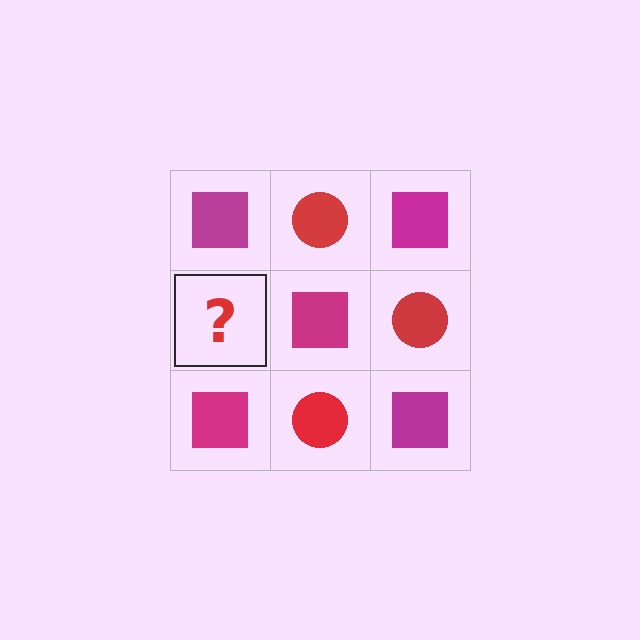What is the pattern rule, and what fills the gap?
The rule is that it alternates magenta square and red circle in a checkerboard pattern. The gap should be filled with a red circle.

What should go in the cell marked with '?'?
The missing cell should contain a red circle.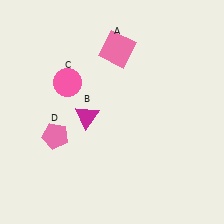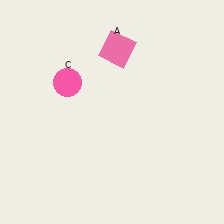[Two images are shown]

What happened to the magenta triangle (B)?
The magenta triangle (B) was removed in Image 2. It was in the bottom-left area of Image 1.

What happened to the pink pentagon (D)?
The pink pentagon (D) was removed in Image 2. It was in the bottom-left area of Image 1.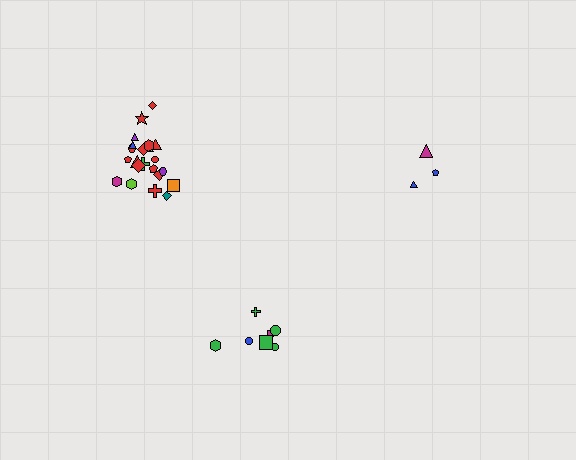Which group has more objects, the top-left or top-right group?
The top-left group.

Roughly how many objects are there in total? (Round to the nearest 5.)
Roughly 30 objects in total.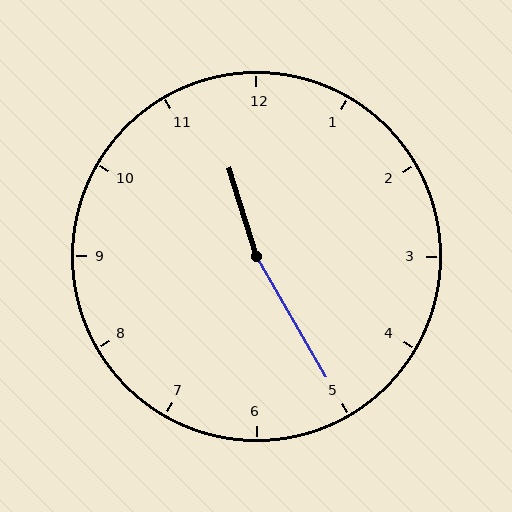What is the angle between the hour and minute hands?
Approximately 168 degrees.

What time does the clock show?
11:25.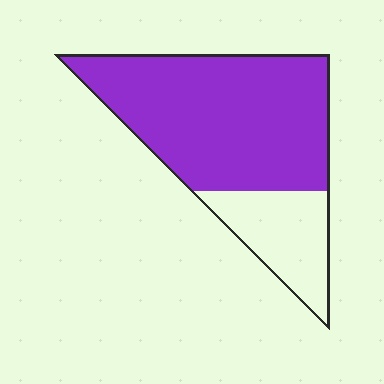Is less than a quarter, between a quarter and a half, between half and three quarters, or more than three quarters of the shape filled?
Between half and three quarters.